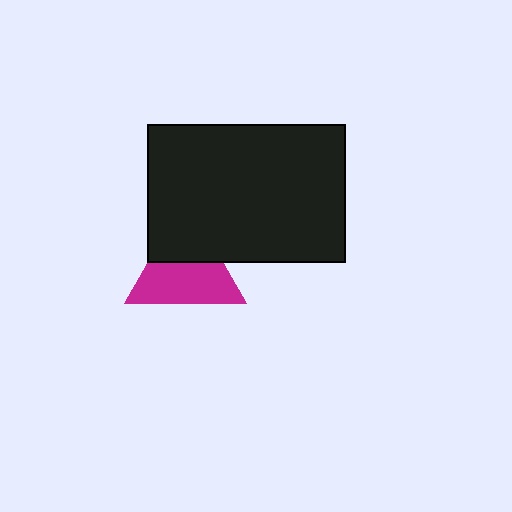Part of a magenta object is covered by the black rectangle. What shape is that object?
It is a triangle.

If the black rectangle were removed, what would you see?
You would see the complete magenta triangle.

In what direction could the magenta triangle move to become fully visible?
The magenta triangle could move down. That would shift it out from behind the black rectangle entirely.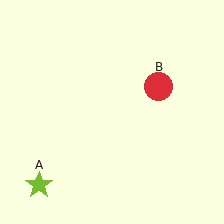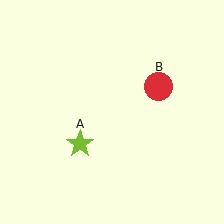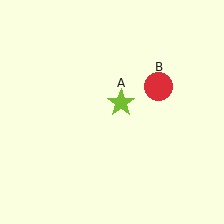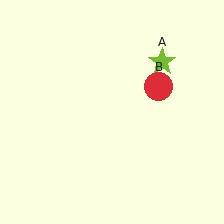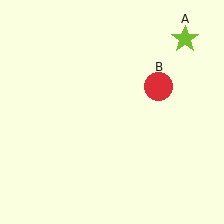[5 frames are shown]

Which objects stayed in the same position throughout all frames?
Red circle (object B) remained stationary.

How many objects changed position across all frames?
1 object changed position: lime star (object A).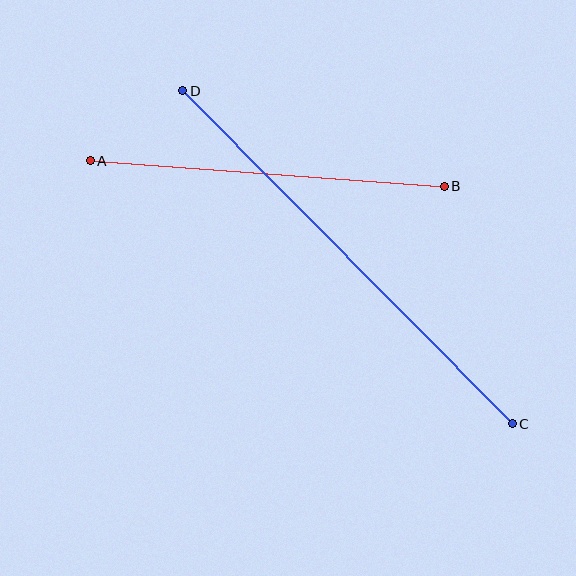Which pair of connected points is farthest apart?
Points C and D are farthest apart.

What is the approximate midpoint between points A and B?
The midpoint is at approximately (267, 173) pixels.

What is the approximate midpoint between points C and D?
The midpoint is at approximately (348, 257) pixels.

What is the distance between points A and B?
The distance is approximately 355 pixels.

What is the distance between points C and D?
The distance is approximately 469 pixels.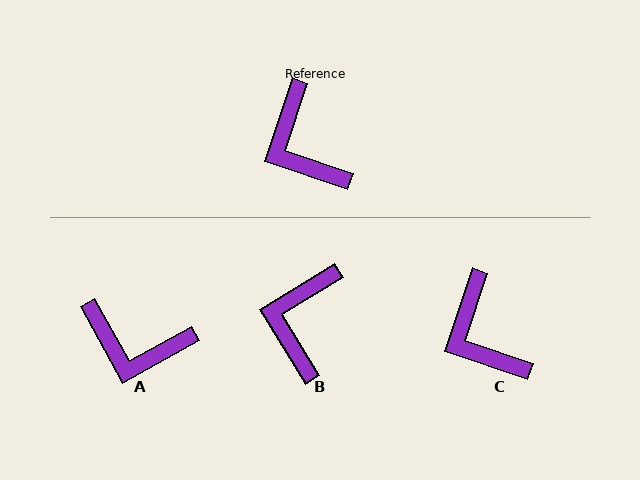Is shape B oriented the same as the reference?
No, it is off by about 40 degrees.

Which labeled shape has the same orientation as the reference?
C.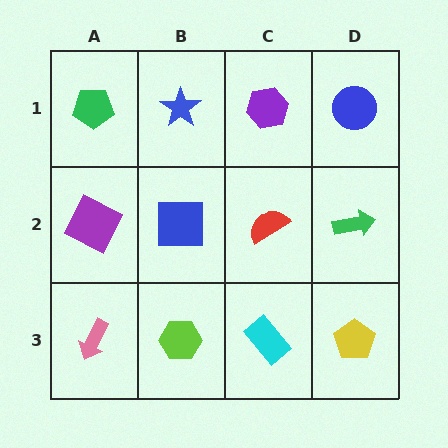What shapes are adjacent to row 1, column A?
A purple square (row 2, column A), a blue star (row 1, column B).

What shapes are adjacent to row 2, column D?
A blue circle (row 1, column D), a yellow pentagon (row 3, column D), a red semicircle (row 2, column C).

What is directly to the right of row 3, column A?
A lime hexagon.